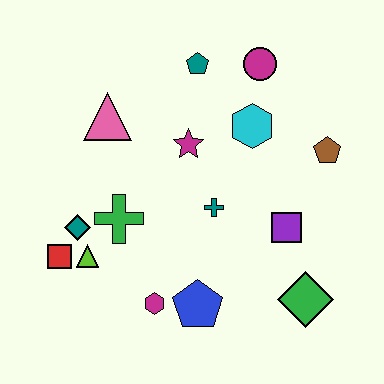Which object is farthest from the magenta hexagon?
The magenta circle is farthest from the magenta hexagon.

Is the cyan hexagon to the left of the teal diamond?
No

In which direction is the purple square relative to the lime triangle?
The purple square is to the right of the lime triangle.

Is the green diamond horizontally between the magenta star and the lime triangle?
No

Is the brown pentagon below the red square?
No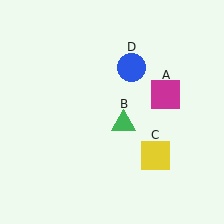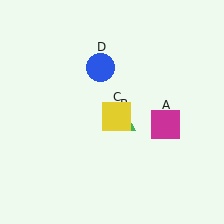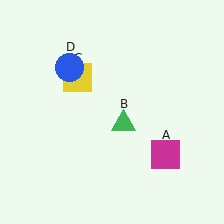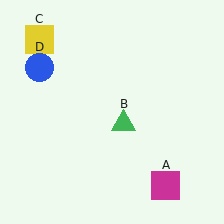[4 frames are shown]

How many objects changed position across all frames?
3 objects changed position: magenta square (object A), yellow square (object C), blue circle (object D).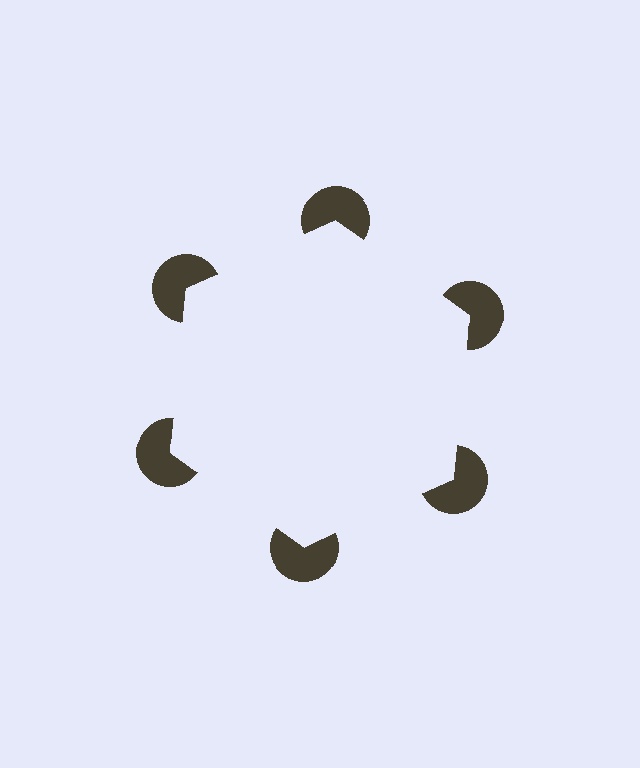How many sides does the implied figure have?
6 sides.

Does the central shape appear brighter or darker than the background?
It typically appears slightly brighter than the background, even though no actual brightness change is drawn.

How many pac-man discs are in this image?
There are 6 — one at each vertex of the illusory hexagon.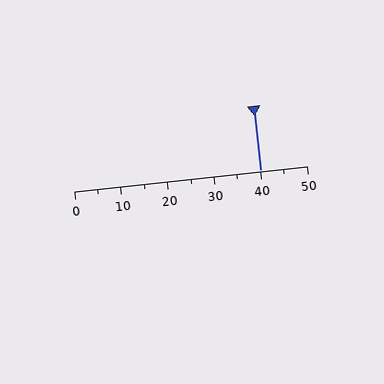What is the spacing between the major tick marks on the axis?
The major ticks are spaced 10 apart.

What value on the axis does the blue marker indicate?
The marker indicates approximately 40.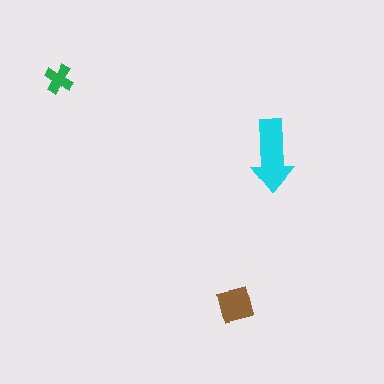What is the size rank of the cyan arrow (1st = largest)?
1st.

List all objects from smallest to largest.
The green cross, the brown square, the cyan arrow.